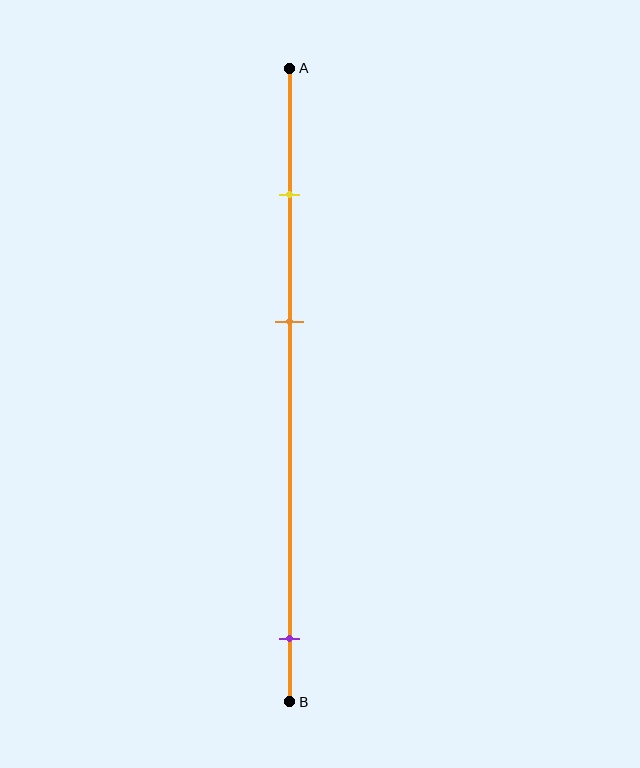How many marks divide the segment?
There are 3 marks dividing the segment.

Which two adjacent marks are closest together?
The yellow and orange marks are the closest adjacent pair.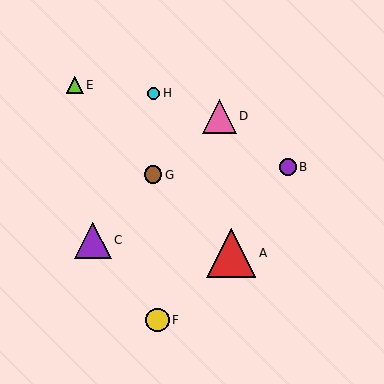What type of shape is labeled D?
Shape D is a pink triangle.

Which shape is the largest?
The red triangle (labeled A) is the largest.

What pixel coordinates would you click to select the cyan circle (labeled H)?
Click at (153, 93) to select the cyan circle H.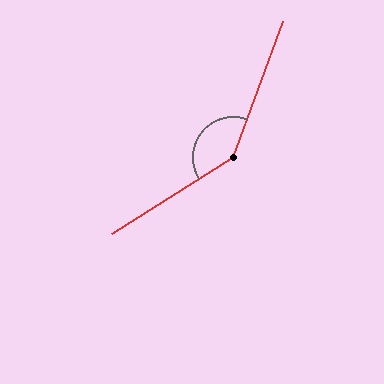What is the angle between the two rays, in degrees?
Approximately 142 degrees.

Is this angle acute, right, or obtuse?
It is obtuse.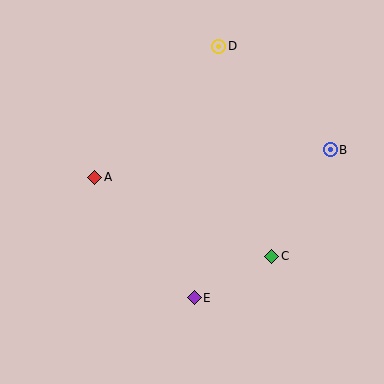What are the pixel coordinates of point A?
Point A is at (95, 177).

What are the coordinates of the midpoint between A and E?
The midpoint between A and E is at (145, 237).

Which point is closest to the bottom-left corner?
Point E is closest to the bottom-left corner.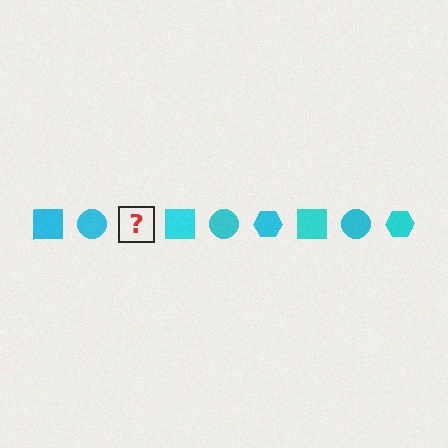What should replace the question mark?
The question mark should be replaced with a cyan hexagon.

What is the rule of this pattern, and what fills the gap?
The rule is that the pattern cycles through square, circle, hexagon shapes in cyan. The gap should be filled with a cyan hexagon.